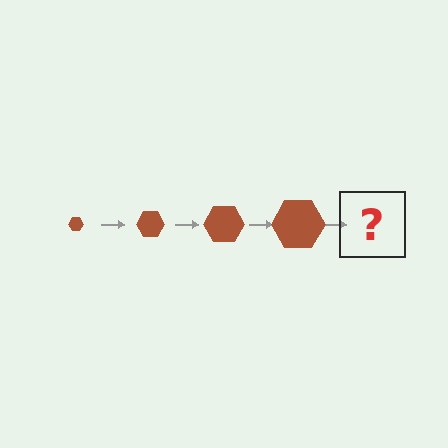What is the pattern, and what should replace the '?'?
The pattern is that the hexagon gets progressively larger each step. The '?' should be a brown hexagon, larger than the previous one.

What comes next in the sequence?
The next element should be a brown hexagon, larger than the previous one.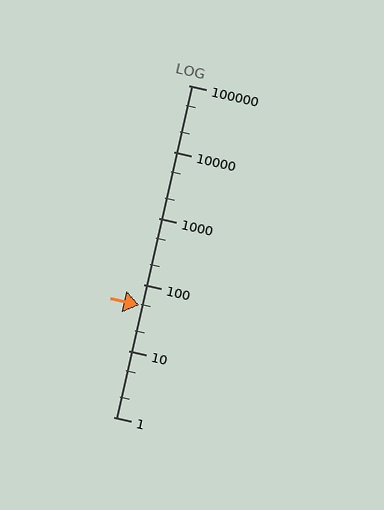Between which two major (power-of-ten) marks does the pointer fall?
The pointer is between 10 and 100.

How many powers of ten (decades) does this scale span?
The scale spans 5 decades, from 1 to 100000.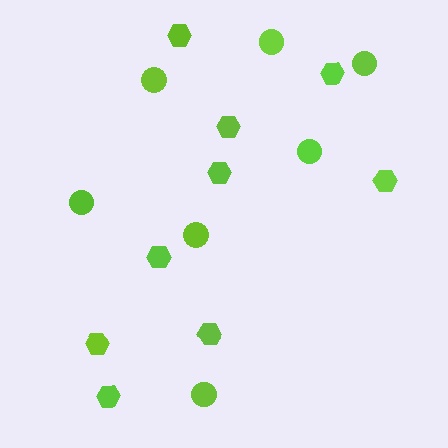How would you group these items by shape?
There are 2 groups: one group of circles (7) and one group of hexagons (9).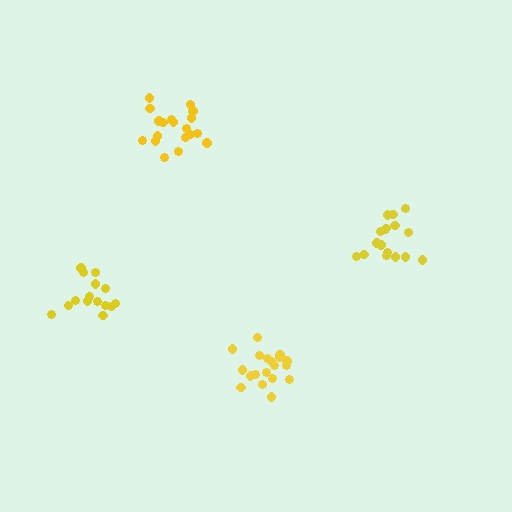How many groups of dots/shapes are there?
There are 4 groups.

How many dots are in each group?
Group 1: 19 dots, Group 2: 17 dots, Group 3: 19 dots, Group 4: 16 dots (71 total).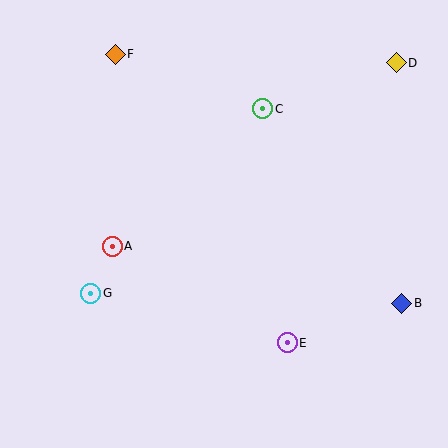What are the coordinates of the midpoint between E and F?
The midpoint between E and F is at (201, 198).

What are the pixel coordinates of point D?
Point D is at (396, 63).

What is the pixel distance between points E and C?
The distance between E and C is 235 pixels.